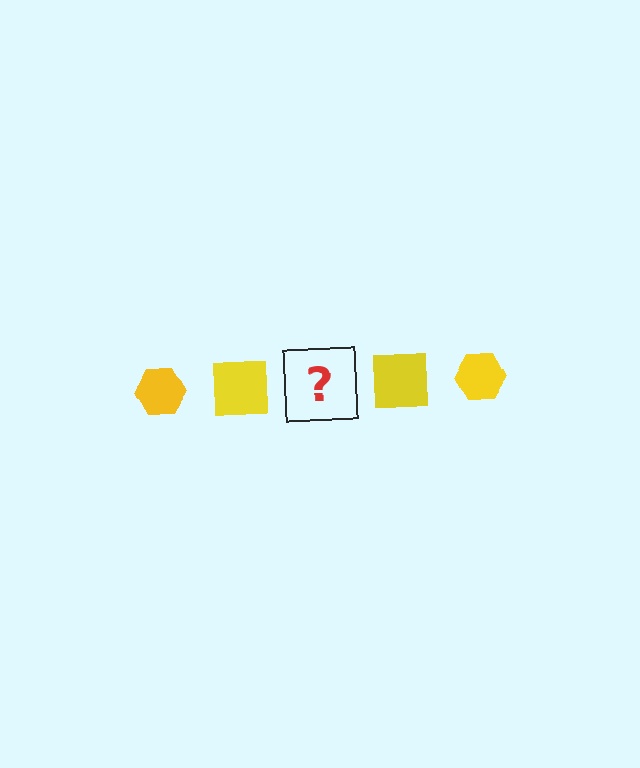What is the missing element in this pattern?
The missing element is a yellow hexagon.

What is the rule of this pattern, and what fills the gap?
The rule is that the pattern cycles through hexagon, square shapes in yellow. The gap should be filled with a yellow hexagon.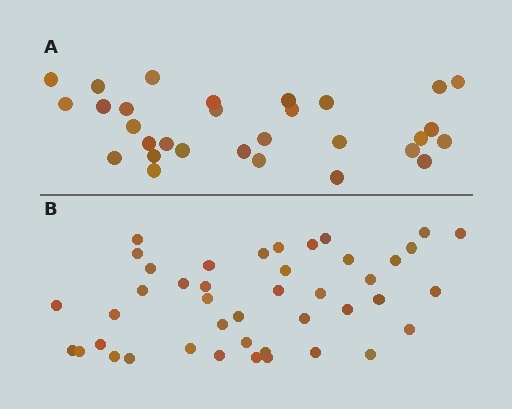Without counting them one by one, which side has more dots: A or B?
Region B (the bottom region) has more dots.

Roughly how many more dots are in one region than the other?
Region B has approximately 15 more dots than region A.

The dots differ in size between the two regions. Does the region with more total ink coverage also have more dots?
No. Region A has more total ink coverage because its dots are larger, but region B actually contains more individual dots. Total area can be misleading — the number of items is what matters here.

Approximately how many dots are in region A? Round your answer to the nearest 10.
About 30 dots.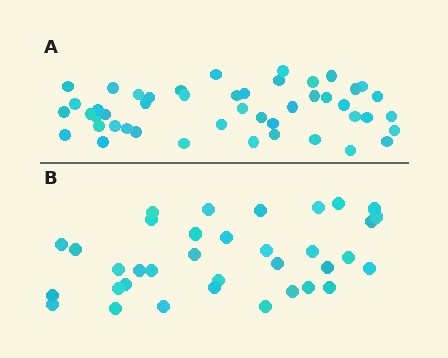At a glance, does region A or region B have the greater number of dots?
Region A (the top region) has more dots.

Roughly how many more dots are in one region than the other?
Region A has roughly 12 or so more dots than region B.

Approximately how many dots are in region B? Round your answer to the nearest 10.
About 40 dots. (The exact count is 35, which rounds to 40.)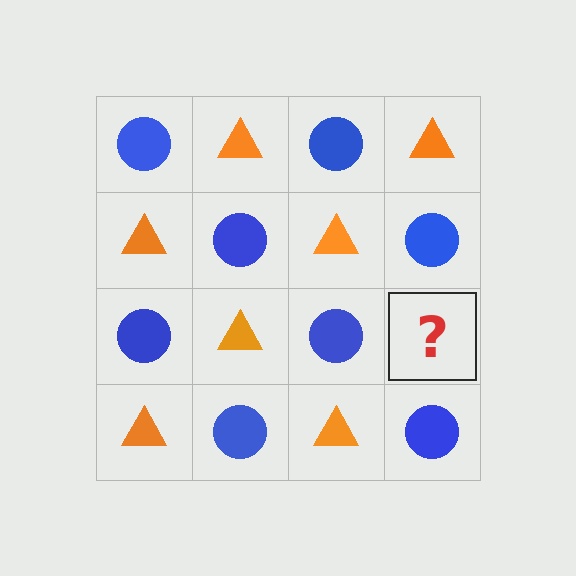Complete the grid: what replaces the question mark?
The question mark should be replaced with an orange triangle.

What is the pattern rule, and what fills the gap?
The rule is that it alternates blue circle and orange triangle in a checkerboard pattern. The gap should be filled with an orange triangle.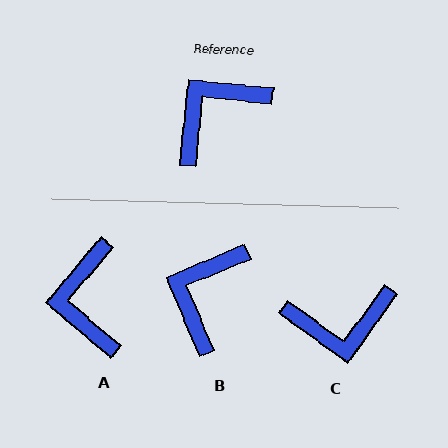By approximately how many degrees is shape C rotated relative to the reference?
Approximately 150 degrees counter-clockwise.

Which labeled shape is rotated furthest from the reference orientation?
C, about 150 degrees away.